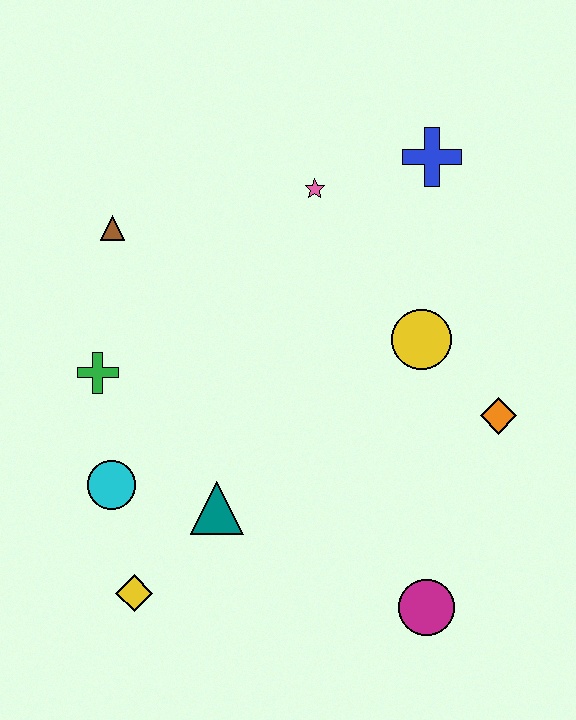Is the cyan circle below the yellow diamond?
No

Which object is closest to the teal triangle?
The cyan circle is closest to the teal triangle.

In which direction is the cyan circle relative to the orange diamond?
The cyan circle is to the left of the orange diamond.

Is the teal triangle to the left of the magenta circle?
Yes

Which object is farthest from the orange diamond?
The brown triangle is farthest from the orange diamond.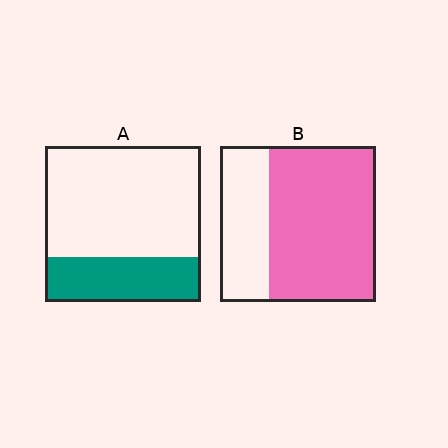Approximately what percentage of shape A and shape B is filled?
A is approximately 30% and B is approximately 70%.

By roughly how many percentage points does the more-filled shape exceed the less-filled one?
By roughly 40 percentage points (B over A).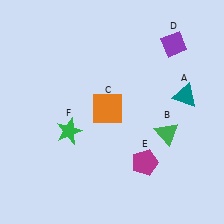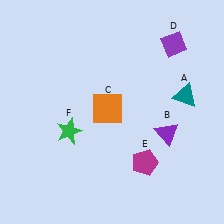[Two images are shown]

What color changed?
The triangle (B) changed from green in Image 1 to purple in Image 2.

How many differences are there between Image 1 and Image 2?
There is 1 difference between the two images.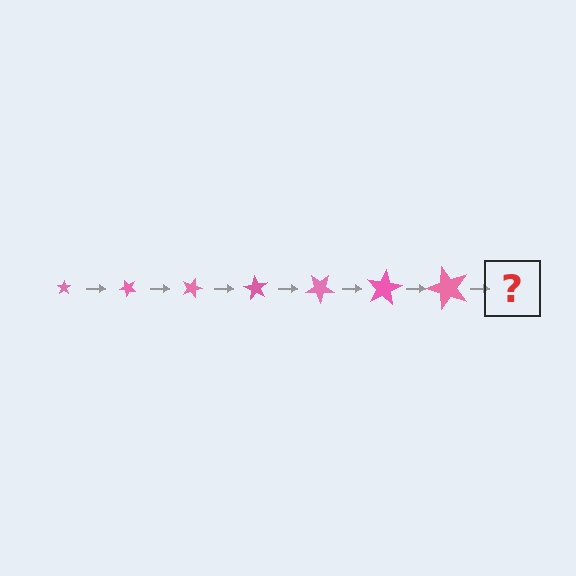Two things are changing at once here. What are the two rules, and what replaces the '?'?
The two rules are that the star grows larger each step and it rotates 45 degrees each step. The '?' should be a star, larger than the previous one and rotated 315 degrees from the start.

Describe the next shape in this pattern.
It should be a star, larger than the previous one and rotated 315 degrees from the start.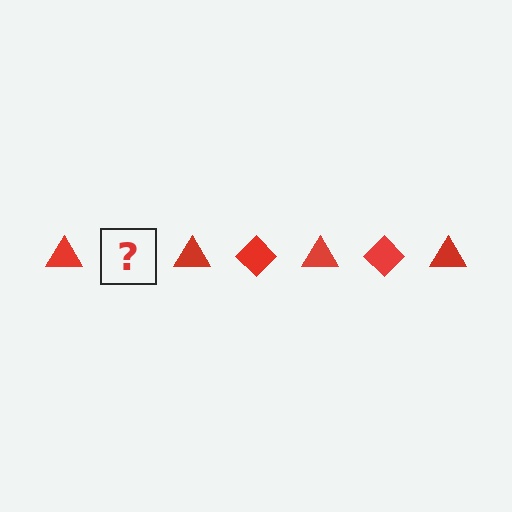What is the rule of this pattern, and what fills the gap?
The rule is that the pattern cycles through triangle, diamond shapes in red. The gap should be filled with a red diamond.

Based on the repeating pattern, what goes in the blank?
The blank should be a red diamond.